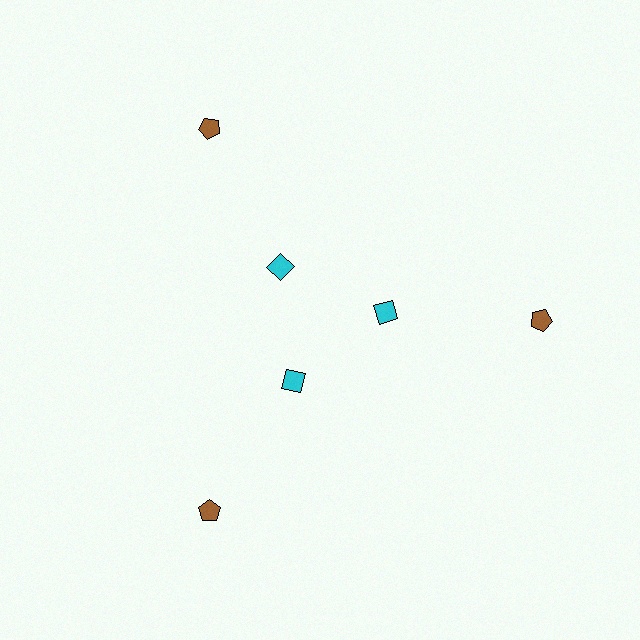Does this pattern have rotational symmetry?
Yes, this pattern has 3-fold rotational symmetry. It looks the same after rotating 120 degrees around the center.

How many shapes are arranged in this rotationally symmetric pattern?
There are 6 shapes, arranged in 3 groups of 2.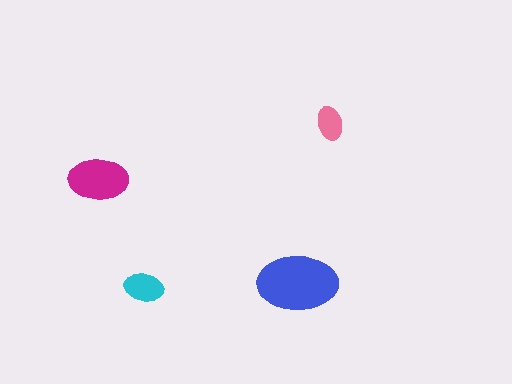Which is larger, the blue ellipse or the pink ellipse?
The blue one.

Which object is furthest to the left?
The magenta ellipse is leftmost.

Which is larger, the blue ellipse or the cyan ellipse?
The blue one.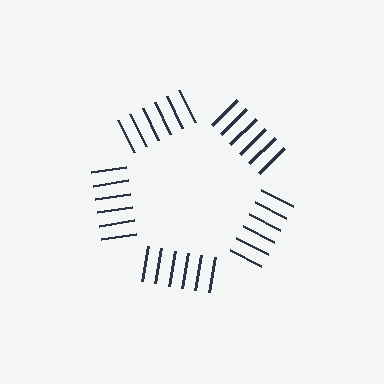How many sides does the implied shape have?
5 sides — the line-ends trace a pentagon.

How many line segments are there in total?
30 — 6 along each of the 5 edges.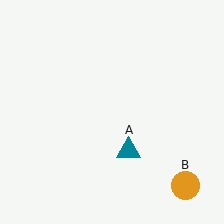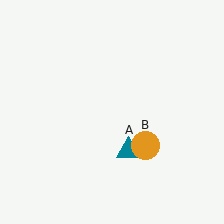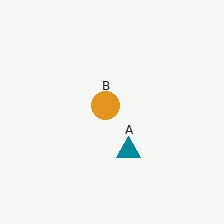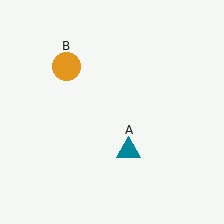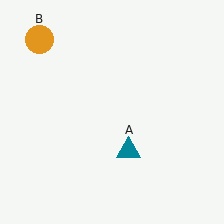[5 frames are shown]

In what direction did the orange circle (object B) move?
The orange circle (object B) moved up and to the left.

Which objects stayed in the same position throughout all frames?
Teal triangle (object A) remained stationary.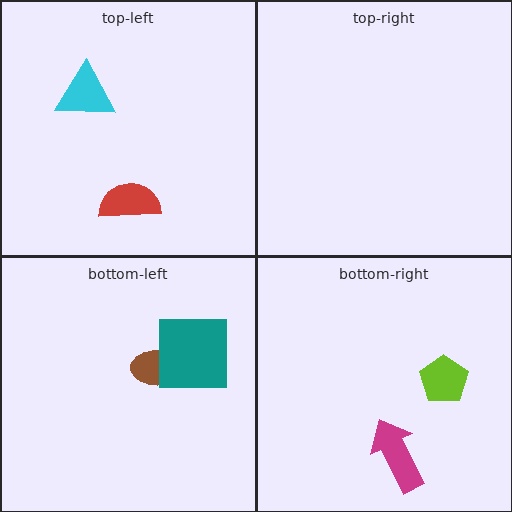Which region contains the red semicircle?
The top-left region.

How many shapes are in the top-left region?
2.